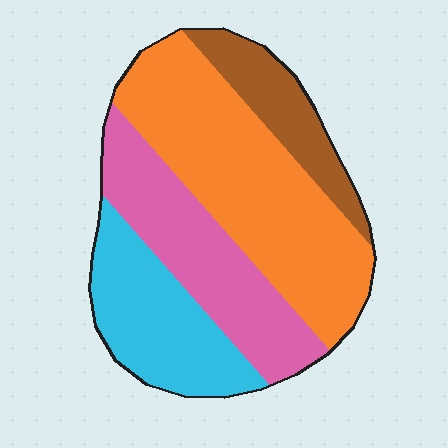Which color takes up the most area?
Orange, at roughly 40%.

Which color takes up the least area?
Brown, at roughly 15%.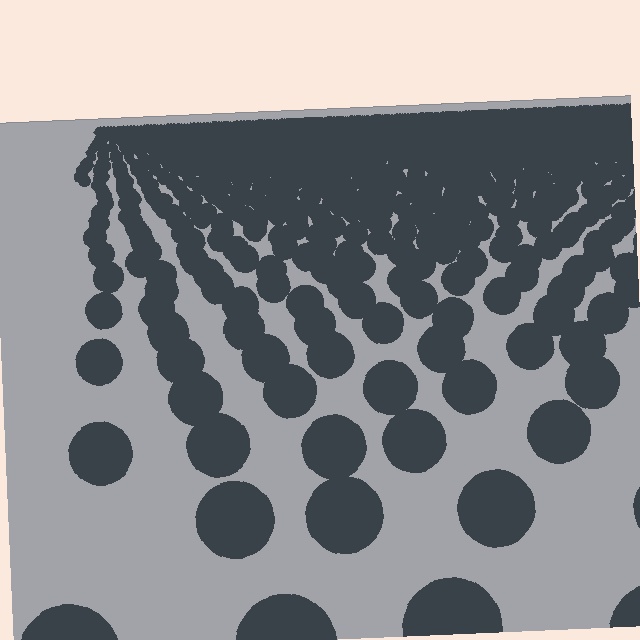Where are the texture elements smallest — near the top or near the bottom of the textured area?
Near the top.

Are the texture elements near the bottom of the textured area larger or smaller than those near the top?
Larger. Near the bottom, elements are closer to the viewer and appear at a bigger on-screen size.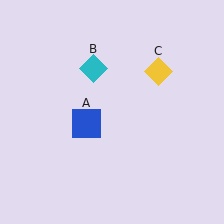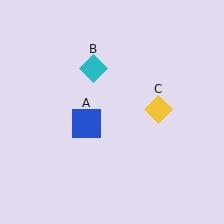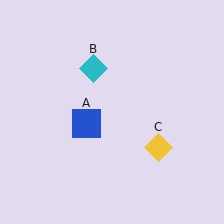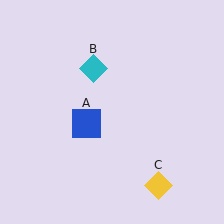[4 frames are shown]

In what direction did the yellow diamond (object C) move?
The yellow diamond (object C) moved down.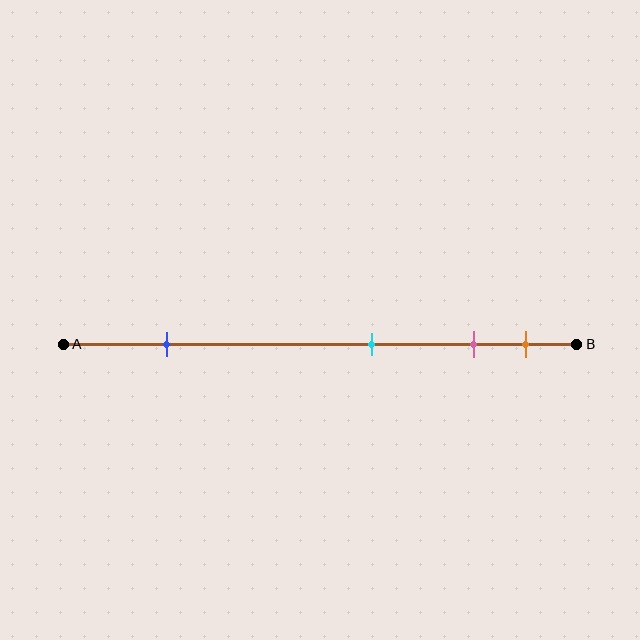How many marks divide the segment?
There are 4 marks dividing the segment.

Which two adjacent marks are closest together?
The pink and orange marks are the closest adjacent pair.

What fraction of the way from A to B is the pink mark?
The pink mark is approximately 80% (0.8) of the way from A to B.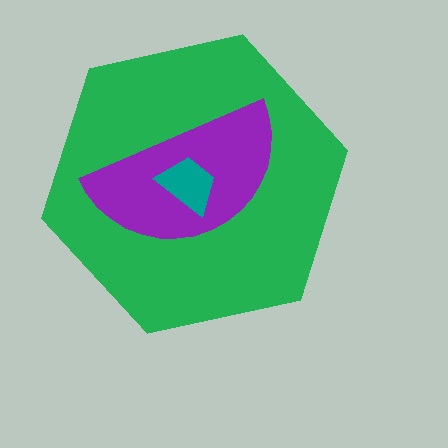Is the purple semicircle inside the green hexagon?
Yes.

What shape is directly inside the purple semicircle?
The teal trapezoid.